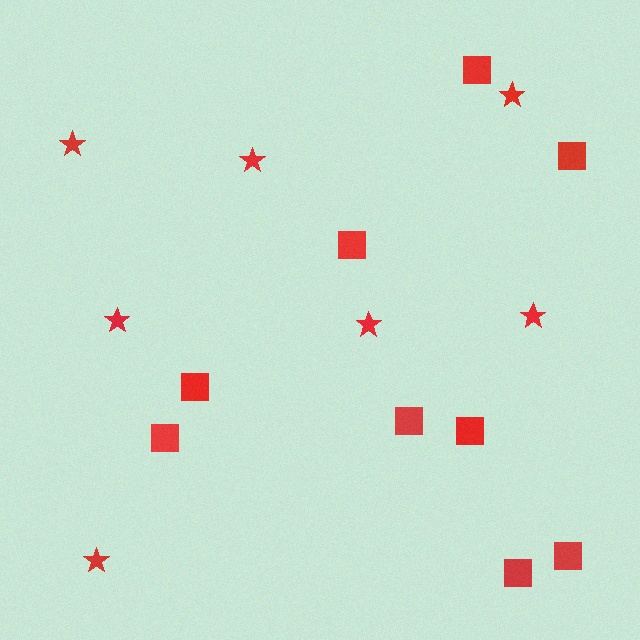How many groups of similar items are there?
There are 2 groups: one group of squares (9) and one group of stars (7).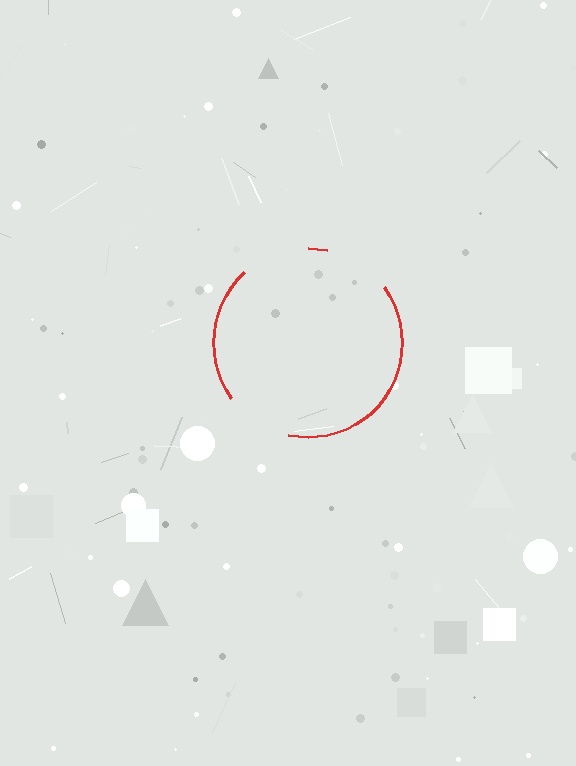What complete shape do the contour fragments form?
The contour fragments form a circle.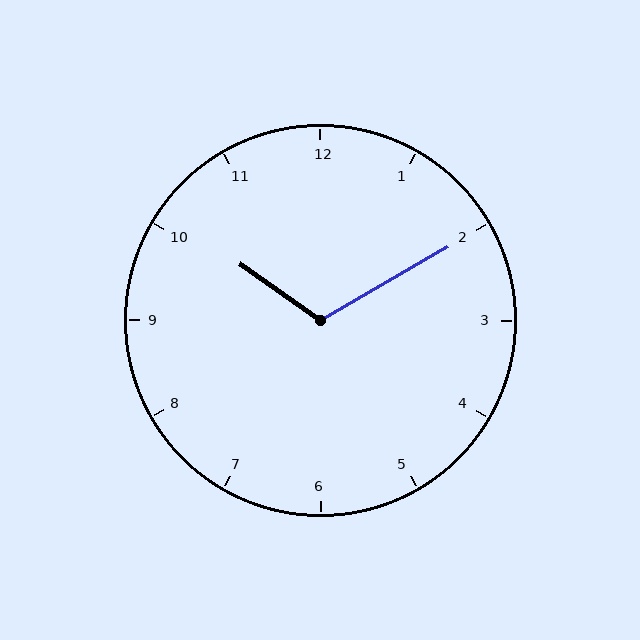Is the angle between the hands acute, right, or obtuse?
It is obtuse.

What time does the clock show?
10:10.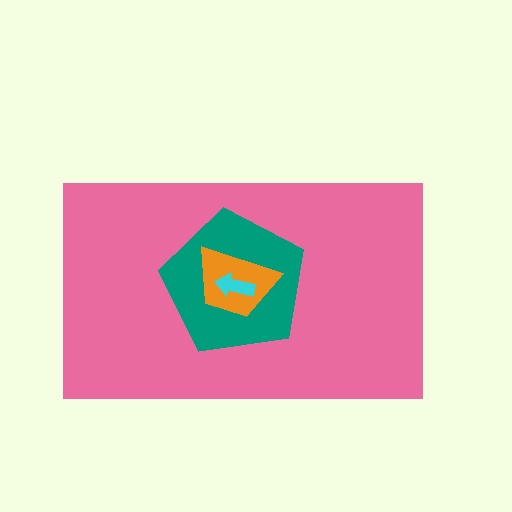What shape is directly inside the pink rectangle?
The teal pentagon.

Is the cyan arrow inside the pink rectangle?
Yes.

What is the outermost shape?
The pink rectangle.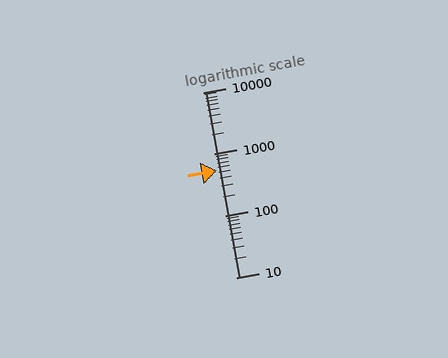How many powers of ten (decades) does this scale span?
The scale spans 3 decades, from 10 to 10000.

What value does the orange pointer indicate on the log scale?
The pointer indicates approximately 530.